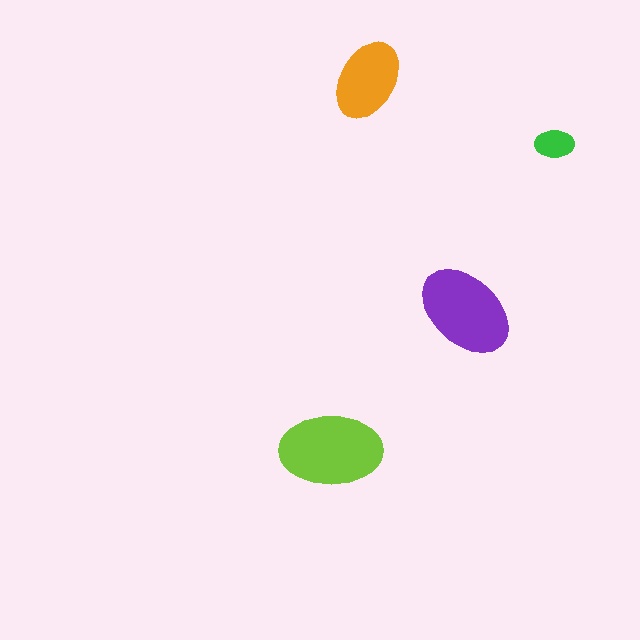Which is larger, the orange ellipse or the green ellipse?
The orange one.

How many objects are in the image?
There are 4 objects in the image.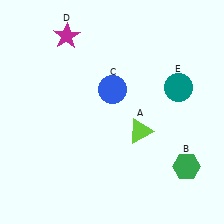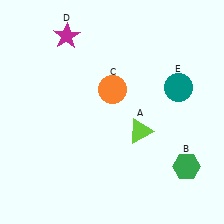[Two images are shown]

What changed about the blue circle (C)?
In Image 1, C is blue. In Image 2, it changed to orange.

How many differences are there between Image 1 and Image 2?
There is 1 difference between the two images.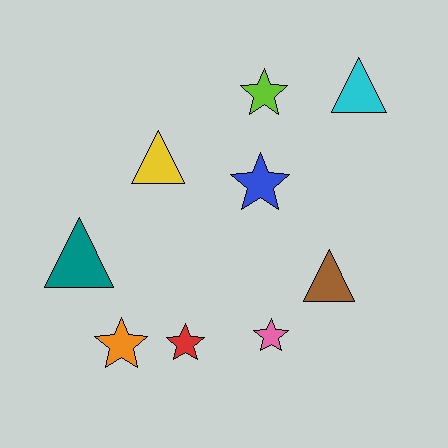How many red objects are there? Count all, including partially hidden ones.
There is 1 red object.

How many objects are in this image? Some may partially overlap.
There are 9 objects.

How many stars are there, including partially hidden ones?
There are 5 stars.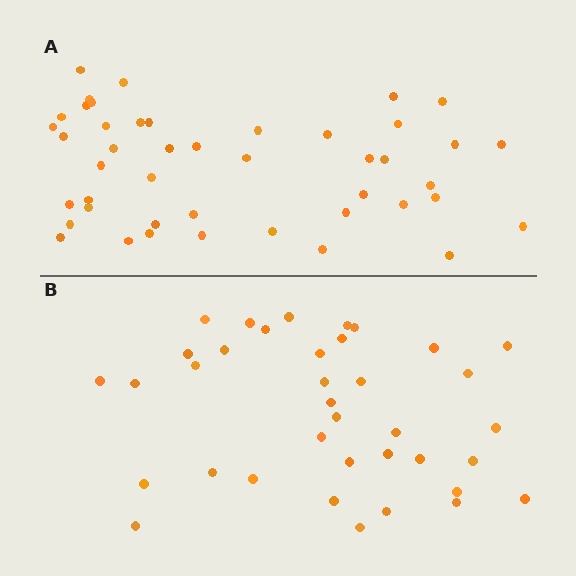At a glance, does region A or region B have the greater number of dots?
Region A (the top region) has more dots.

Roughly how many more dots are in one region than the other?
Region A has roughly 8 or so more dots than region B.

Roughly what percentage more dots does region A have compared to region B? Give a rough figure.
About 20% more.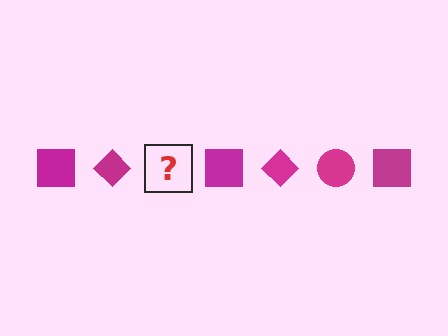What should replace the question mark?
The question mark should be replaced with a magenta circle.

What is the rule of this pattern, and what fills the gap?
The rule is that the pattern cycles through square, diamond, circle shapes in magenta. The gap should be filled with a magenta circle.